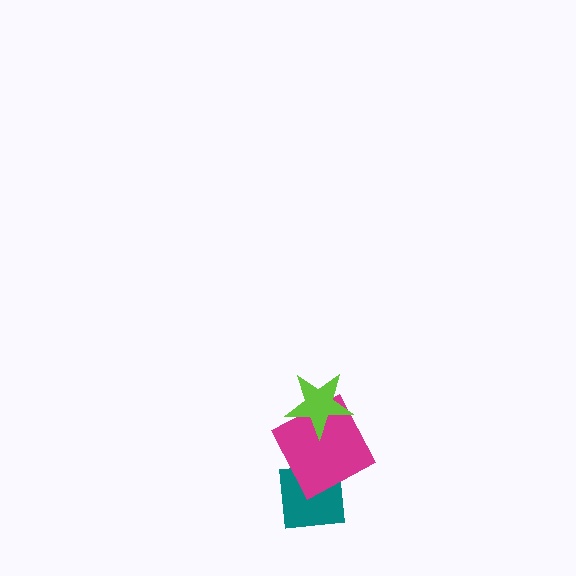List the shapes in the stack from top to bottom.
From top to bottom: the lime star, the magenta square, the teal square.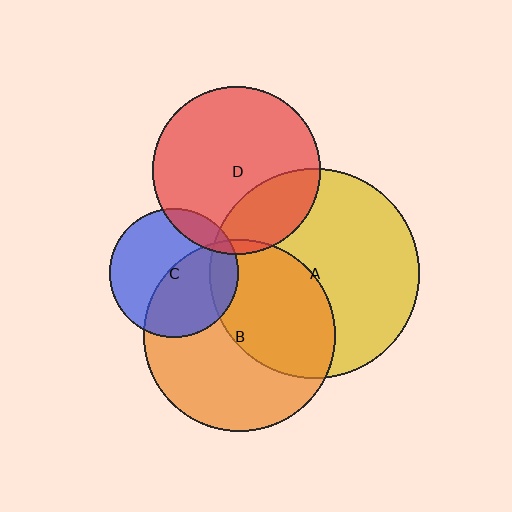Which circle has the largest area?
Circle A (yellow).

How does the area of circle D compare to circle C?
Approximately 1.7 times.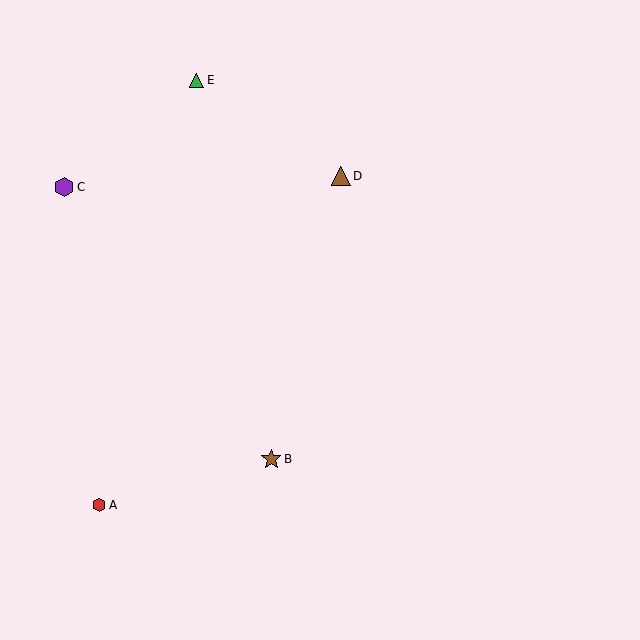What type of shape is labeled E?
Shape E is a green triangle.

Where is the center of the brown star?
The center of the brown star is at (271, 459).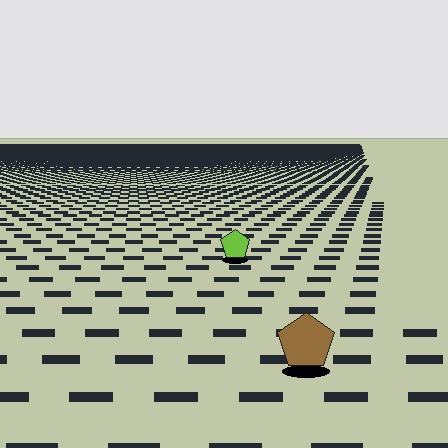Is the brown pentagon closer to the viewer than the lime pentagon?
Yes. The brown pentagon is closer — you can tell from the texture gradient: the ground texture is coarser near it.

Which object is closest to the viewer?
The brown pentagon is closest. The texture marks near it are larger and more spread out.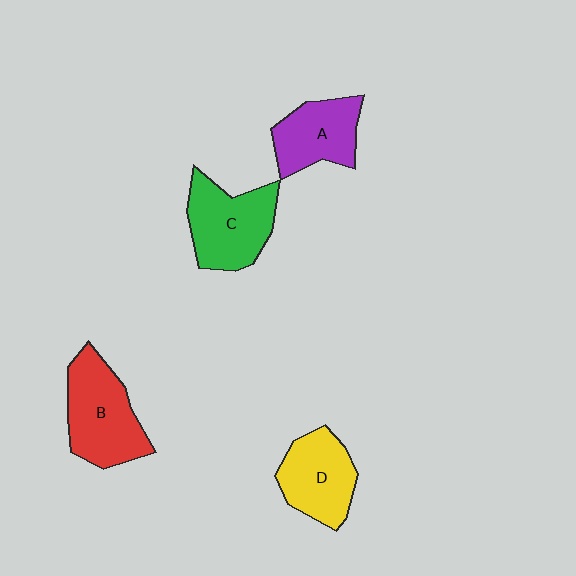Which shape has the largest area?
Shape B (red).